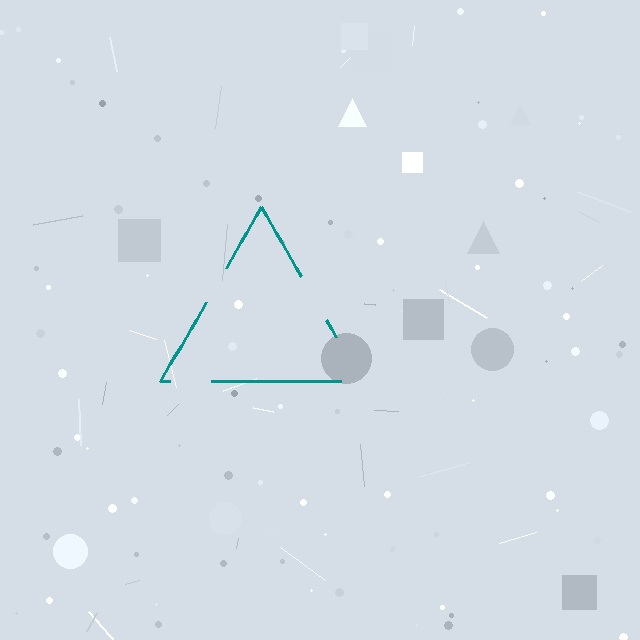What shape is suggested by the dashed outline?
The dashed outline suggests a triangle.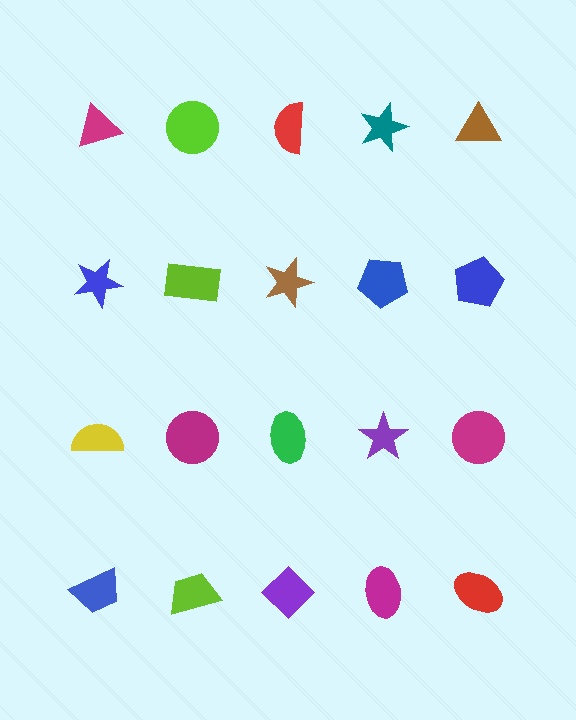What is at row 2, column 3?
A brown star.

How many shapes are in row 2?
5 shapes.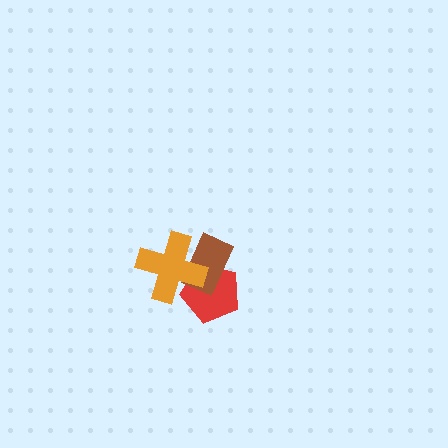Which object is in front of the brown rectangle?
The orange cross is in front of the brown rectangle.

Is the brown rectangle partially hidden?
Yes, it is partially covered by another shape.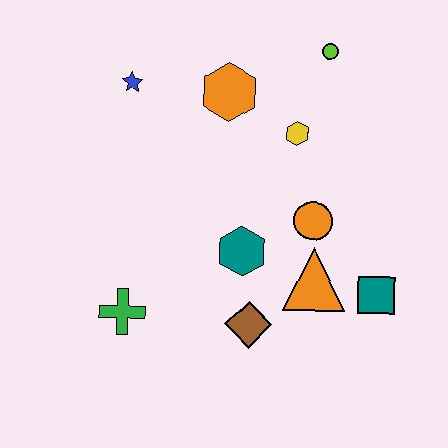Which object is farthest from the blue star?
The teal square is farthest from the blue star.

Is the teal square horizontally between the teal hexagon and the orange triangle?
No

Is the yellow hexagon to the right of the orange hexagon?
Yes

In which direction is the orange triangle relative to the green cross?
The orange triangle is to the right of the green cross.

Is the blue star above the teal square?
Yes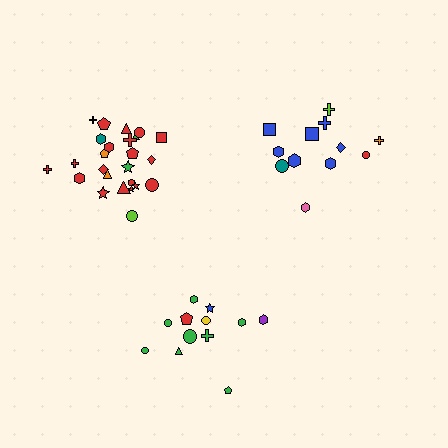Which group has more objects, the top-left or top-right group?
The top-left group.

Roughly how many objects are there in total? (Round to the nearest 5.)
Roughly 50 objects in total.